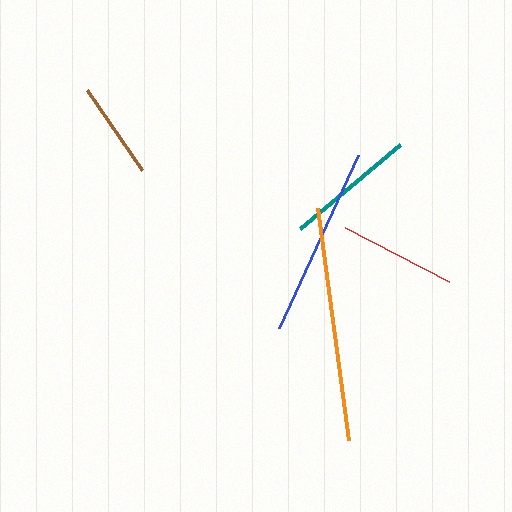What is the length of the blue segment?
The blue segment is approximately 191 pixels long.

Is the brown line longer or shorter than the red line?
The red line is longer than the brown line.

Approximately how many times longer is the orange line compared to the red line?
The orange line is approximately 2.0 times the length of the red line.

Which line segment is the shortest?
The brown line is the shortest at approximately 98 pixels.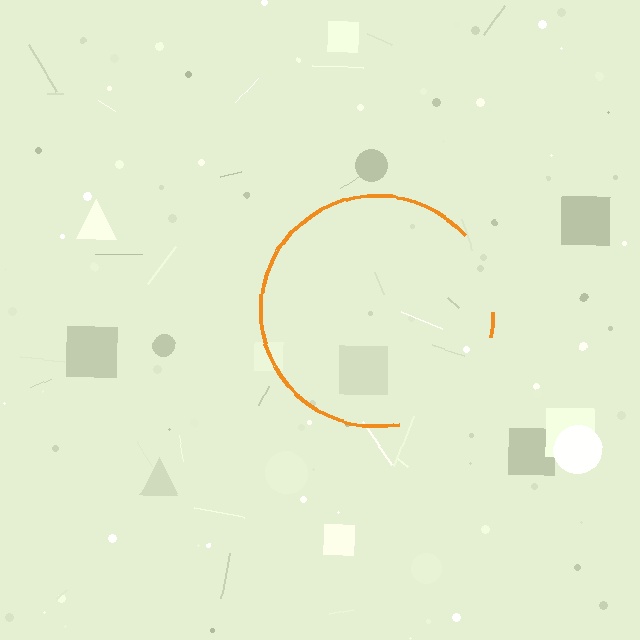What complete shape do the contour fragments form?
The contour fragments form a circle.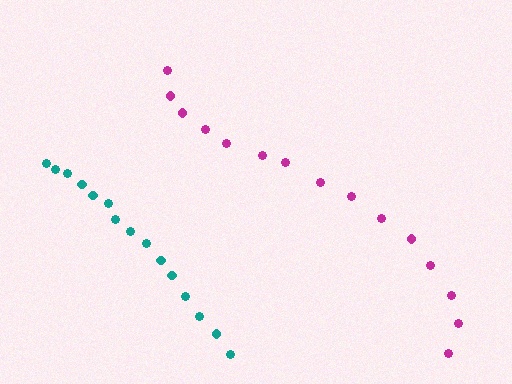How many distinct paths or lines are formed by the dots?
There are 2 distinct paths.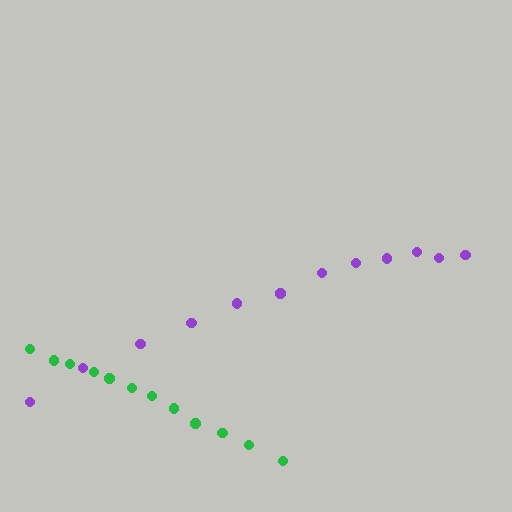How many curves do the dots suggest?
There are 2 distinct paths.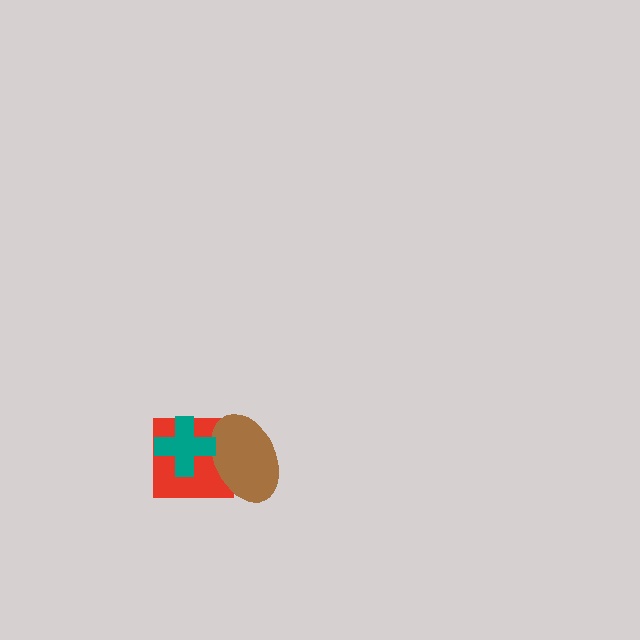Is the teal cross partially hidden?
No, no other shape covers it.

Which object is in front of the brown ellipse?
The teal cross is in front of the brown ellipse.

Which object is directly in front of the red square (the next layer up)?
The brown ellipse is directly in front of the red square.